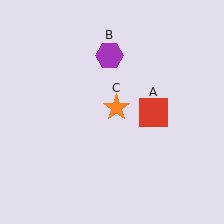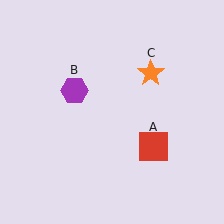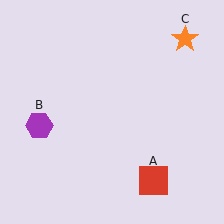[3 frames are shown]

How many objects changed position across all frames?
3 objects changed position: red square (object A), purple hexagon (object B), orange star (object C).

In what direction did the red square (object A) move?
The red square (object A) moved down.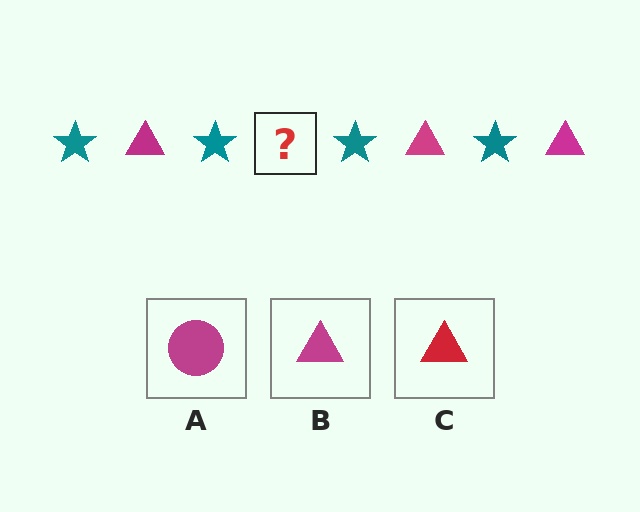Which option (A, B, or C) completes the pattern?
B.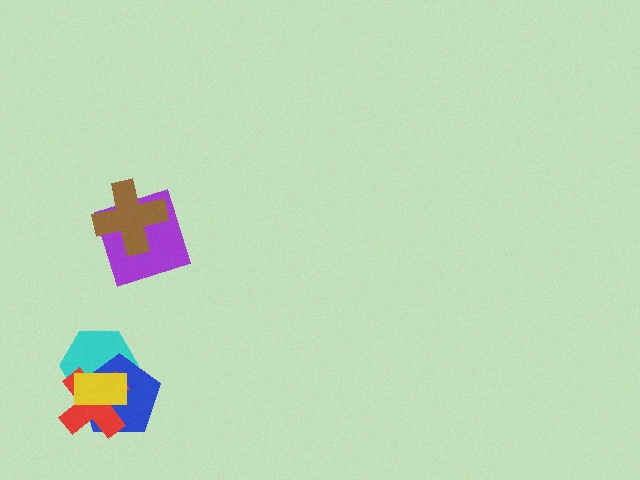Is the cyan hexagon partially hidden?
Yes, it is partially covered by another shape.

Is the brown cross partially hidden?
No, no other shape covers it.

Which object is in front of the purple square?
The brown cross is in front of the purple square.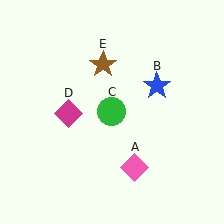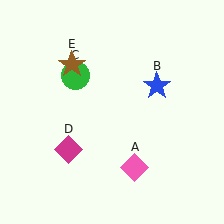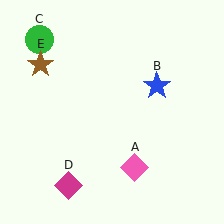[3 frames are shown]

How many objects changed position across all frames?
3 objects changed position: green circle (object C), magenta diamond (object D), brown star (object E).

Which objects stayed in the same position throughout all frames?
Pink diamond (object A) and blue star (object B) remained stationary.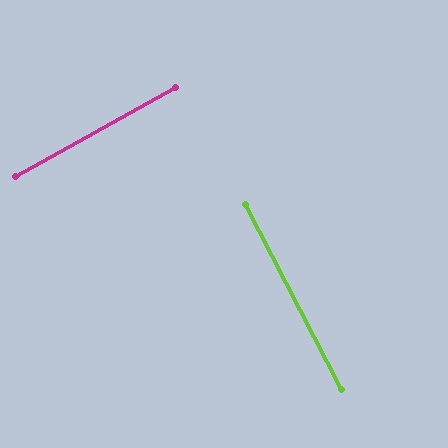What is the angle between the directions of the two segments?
Approximately 89 degrees.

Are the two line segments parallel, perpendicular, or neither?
Perpendicular — they meet at approximately 89°.